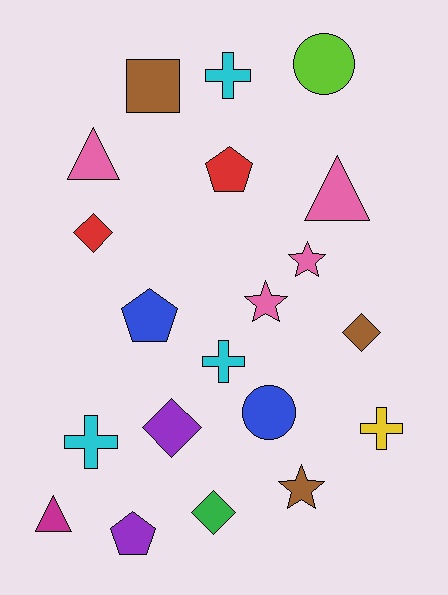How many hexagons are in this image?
There are no hexagons.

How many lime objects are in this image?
There is 1 lime object.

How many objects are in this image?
There are 20 objects.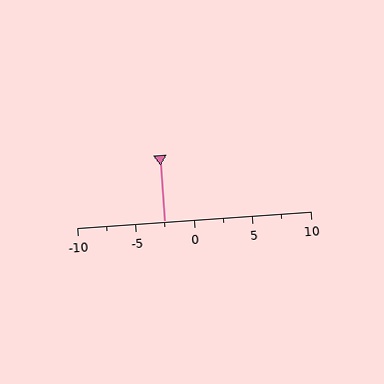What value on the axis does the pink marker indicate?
The marker indicates approximately -2.5.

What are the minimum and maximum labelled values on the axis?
The axis runs from -10 to 10.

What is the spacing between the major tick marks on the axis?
The major ticks are spaced 5 apart.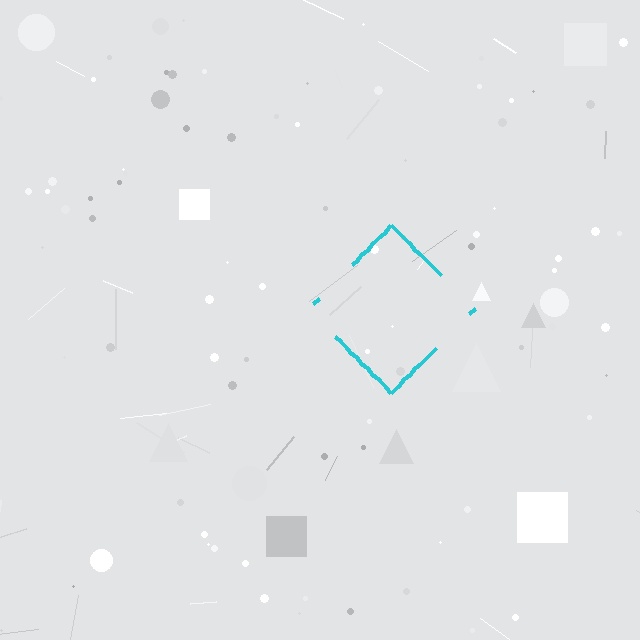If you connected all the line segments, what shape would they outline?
They would outline a diamond.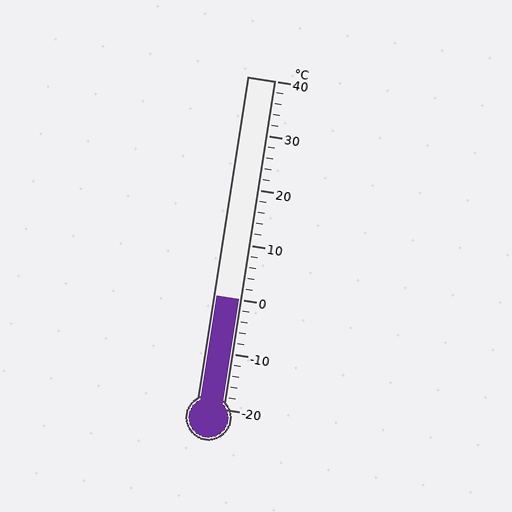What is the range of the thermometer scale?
The thermometer scale ranges from -20°C to 40°C.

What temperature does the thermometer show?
The thermometer shows approximately 0°C.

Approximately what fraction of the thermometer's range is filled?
The thermometer is filled to approximately 35% of its range.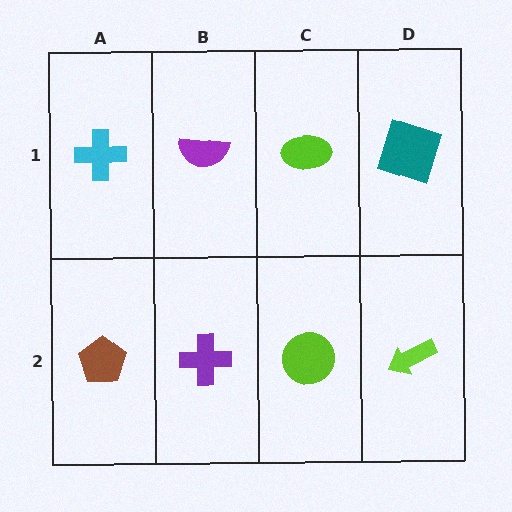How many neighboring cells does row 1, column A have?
2.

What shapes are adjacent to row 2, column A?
A cyan cross (row 1, column A), a purple cross (row 2, column B).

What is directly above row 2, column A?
A cyan cross.